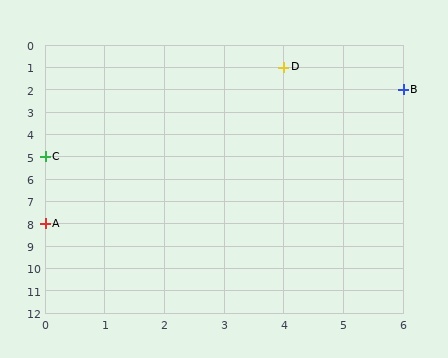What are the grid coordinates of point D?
Point D is at grid coordinates (4, 1).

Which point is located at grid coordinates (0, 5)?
Point C is at (0, 5).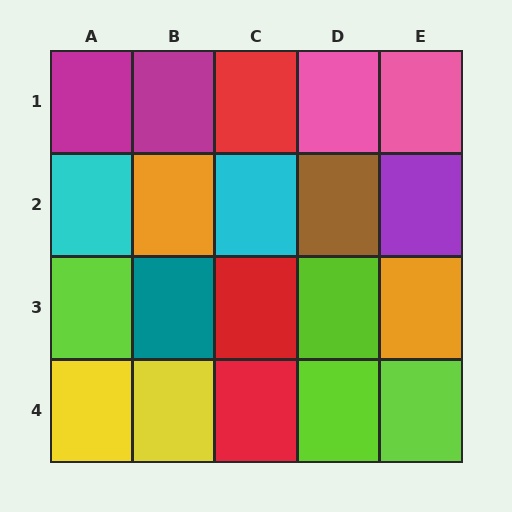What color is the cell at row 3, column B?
Teal.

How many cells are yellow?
2 cells are yellow.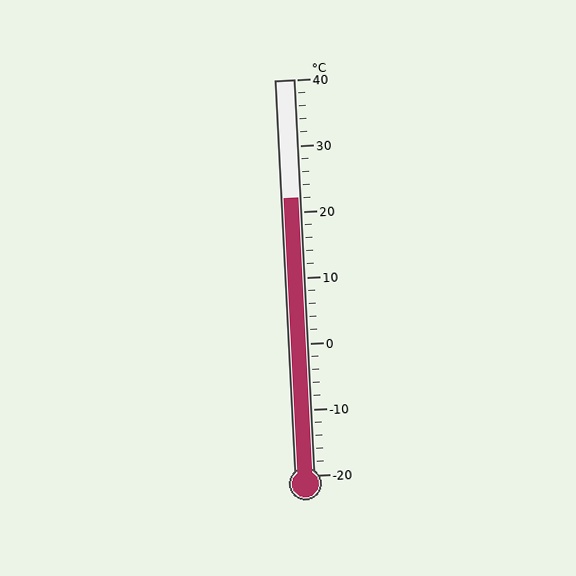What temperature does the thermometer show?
The thermometer shows approximately 22°C.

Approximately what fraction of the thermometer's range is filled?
The thermometer is filled to approximately 70% of its range.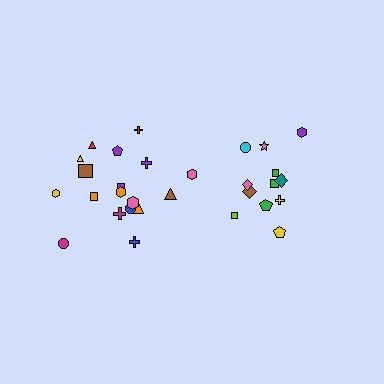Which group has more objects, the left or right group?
The left group.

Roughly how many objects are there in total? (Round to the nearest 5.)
Roughly 30 objects in total.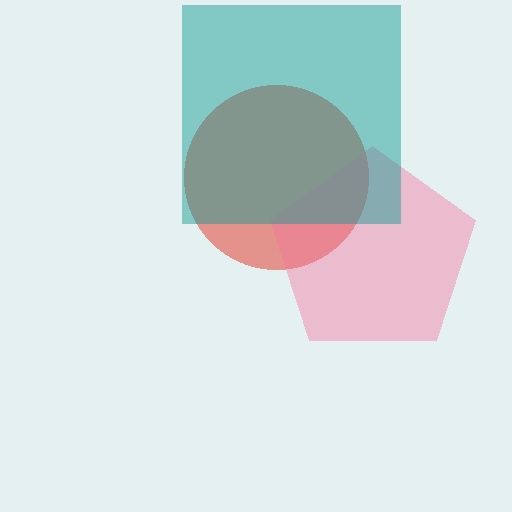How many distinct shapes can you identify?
There are 3 distinct shapes: a red circle, a pink pentagon, a teal square.